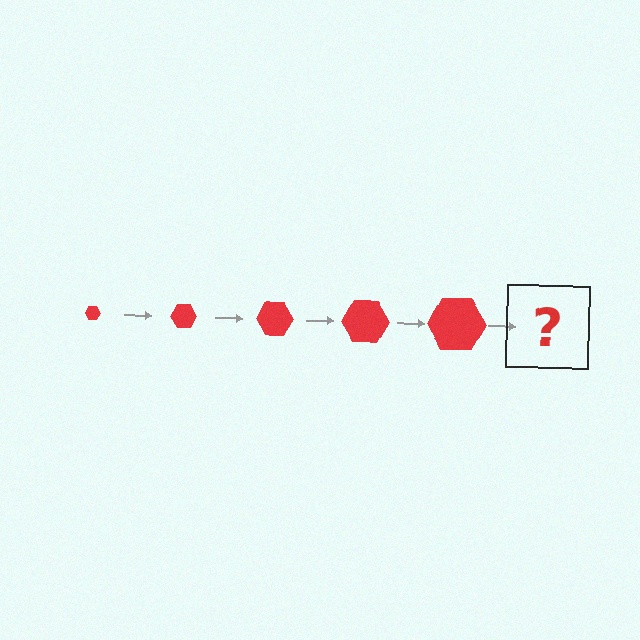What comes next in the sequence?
The next element should be a red hexagon, larger than the previous one.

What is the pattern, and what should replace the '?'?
The pattern is that the hexagon gets progressively larger each step. The '?' should be a red hexagon, larger than the previous one.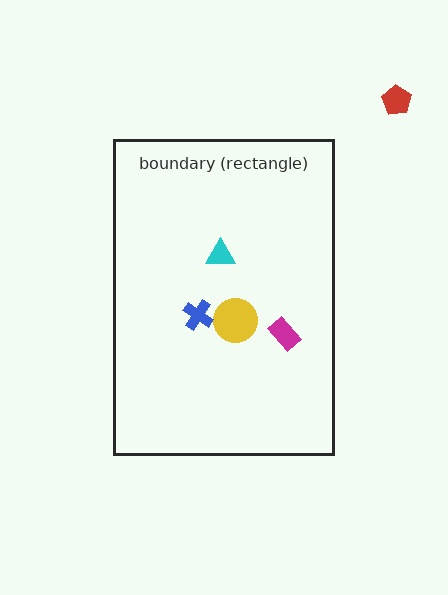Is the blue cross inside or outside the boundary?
Inside.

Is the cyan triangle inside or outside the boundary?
Inside.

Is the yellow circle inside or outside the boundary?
Inside.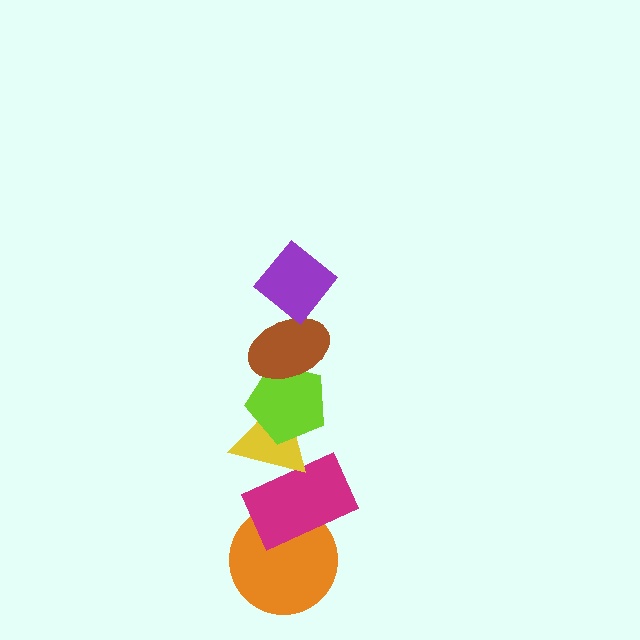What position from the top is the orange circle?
The orange circle is 6th from the top.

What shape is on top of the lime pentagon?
The brown ellipse is on top of the lime pentagon.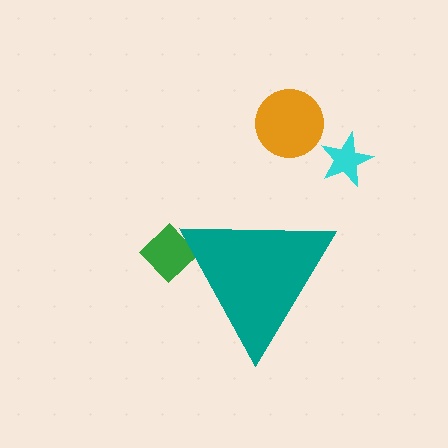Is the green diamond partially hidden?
Yes, the green diamond is partially hidden behind the teal triangle.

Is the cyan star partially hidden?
No, the cyan star is fully visible.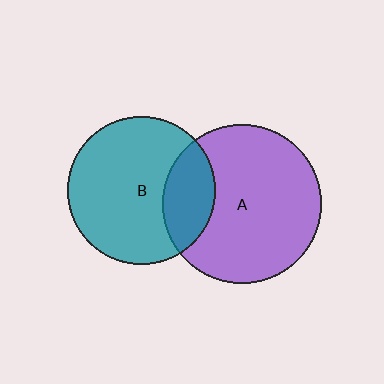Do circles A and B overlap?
Yes.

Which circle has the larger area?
Circle A (purple).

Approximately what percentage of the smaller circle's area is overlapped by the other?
Approximately 25%.